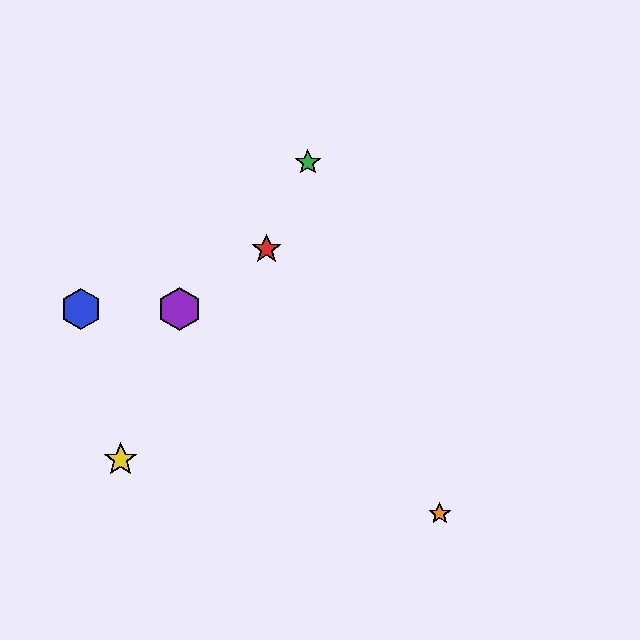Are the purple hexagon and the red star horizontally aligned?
No, the purple hexagon is at y≈309 and the red star is at y≈249.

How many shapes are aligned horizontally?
2 shapes (the blue hexagon, the purple hexagon) are aligned horizontally.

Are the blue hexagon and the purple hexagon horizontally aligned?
Yes, both are at y≈309.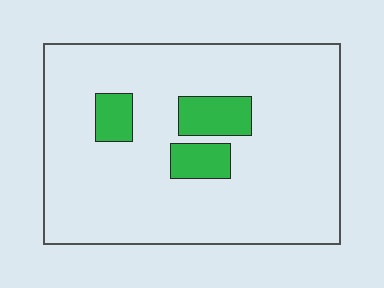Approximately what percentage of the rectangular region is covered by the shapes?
Approximately 10%.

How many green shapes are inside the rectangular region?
3.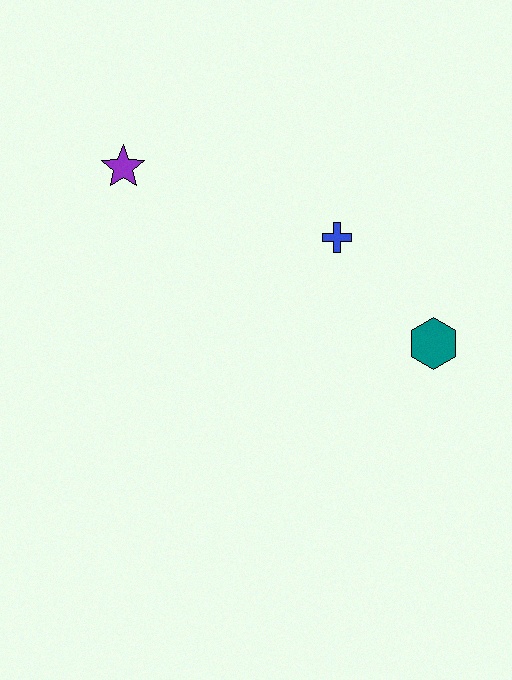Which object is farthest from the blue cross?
The purple star is farthest from the blue cross.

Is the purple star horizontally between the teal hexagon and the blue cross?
No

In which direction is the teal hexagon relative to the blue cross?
The teal hexagon is below the blue cross.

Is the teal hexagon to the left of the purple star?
No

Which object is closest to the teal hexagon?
The blue cross is closest to the teal hexagon.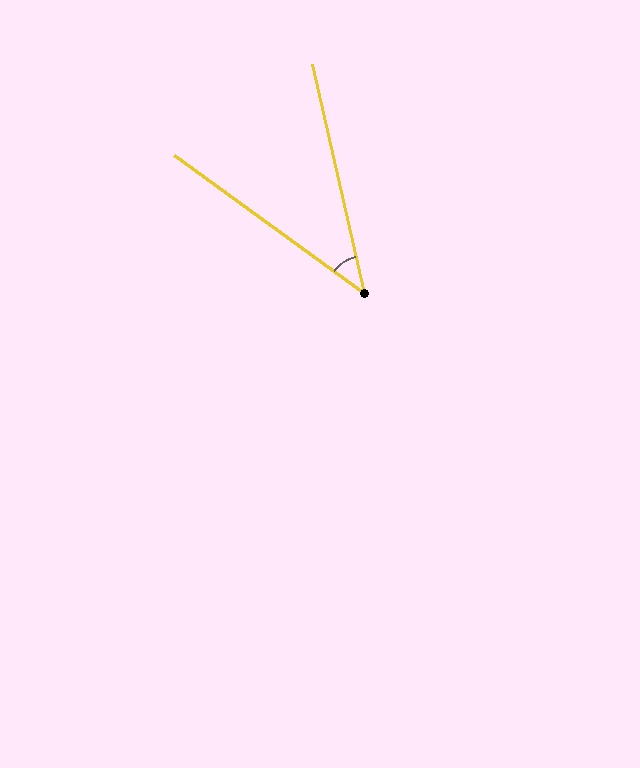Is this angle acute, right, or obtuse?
It is acute.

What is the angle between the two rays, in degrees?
Approximately 41 degrees.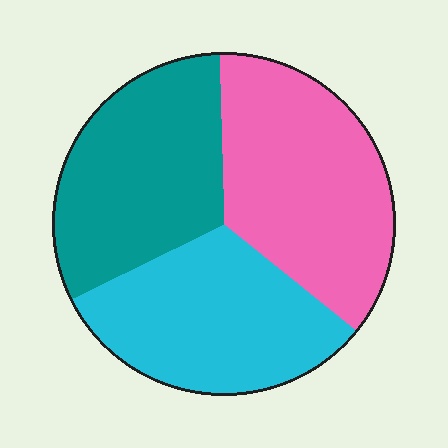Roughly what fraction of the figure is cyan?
Cyan takes up about one third (1/3) of the figure.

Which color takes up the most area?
Pink, at roughly 35%.